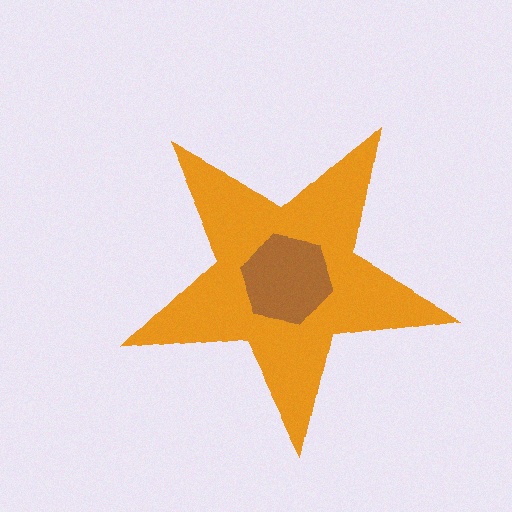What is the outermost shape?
The orange star.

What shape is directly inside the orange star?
The brown hexagon.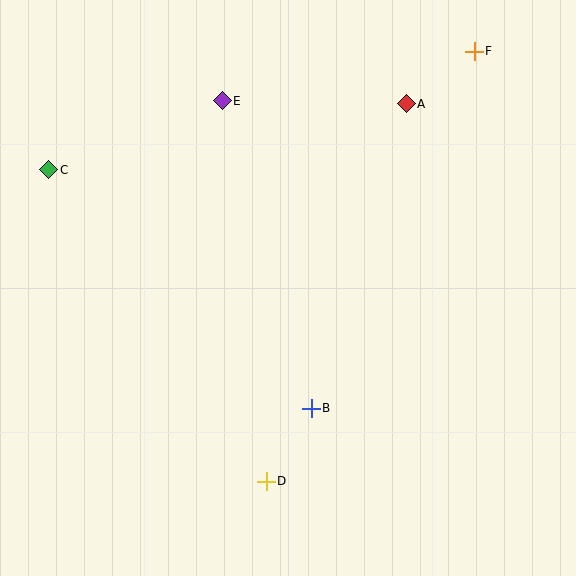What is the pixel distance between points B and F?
The distance between B and F is 392 pixels.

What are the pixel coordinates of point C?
Point C is at (49, 170).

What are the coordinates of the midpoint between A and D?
The midpoint between A and D is at (336, 292).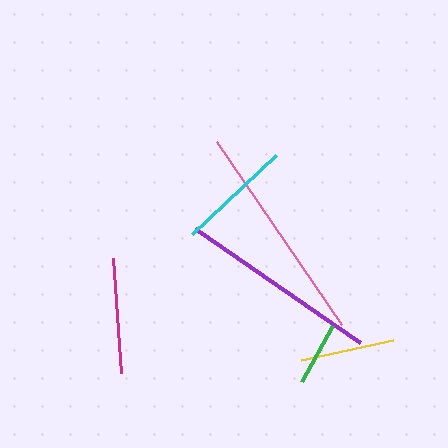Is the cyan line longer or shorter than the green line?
The cyan line is longer than the green line.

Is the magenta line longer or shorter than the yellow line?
The magenta line is longer than the yellow line.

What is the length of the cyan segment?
The cyan segment is approximately 116 pixels long.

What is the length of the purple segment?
The purple segment is approximately 201 pixels long.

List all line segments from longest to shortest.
From longest to shortest: pink, purple, cyan, magenta, yellow, green.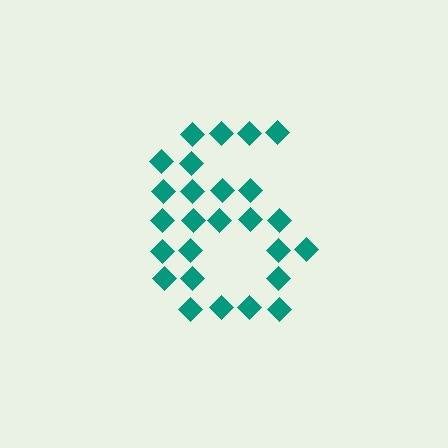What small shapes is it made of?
It is made of small diamonds.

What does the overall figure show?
The overall figure shows the digit 6.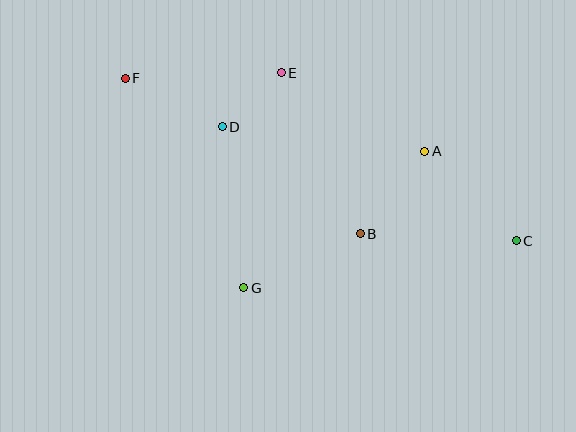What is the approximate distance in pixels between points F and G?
The distance between F and G is approximately 240 pixels.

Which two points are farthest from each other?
Points C and F are farthest from each other.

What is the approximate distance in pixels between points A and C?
The distance between A and C is approximately 128 pixels.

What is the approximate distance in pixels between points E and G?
The distance between E and G is approximately 218 pixels.